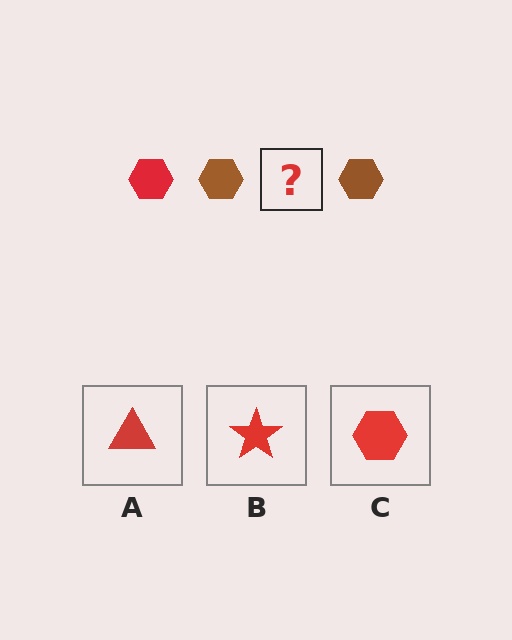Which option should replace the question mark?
Option C.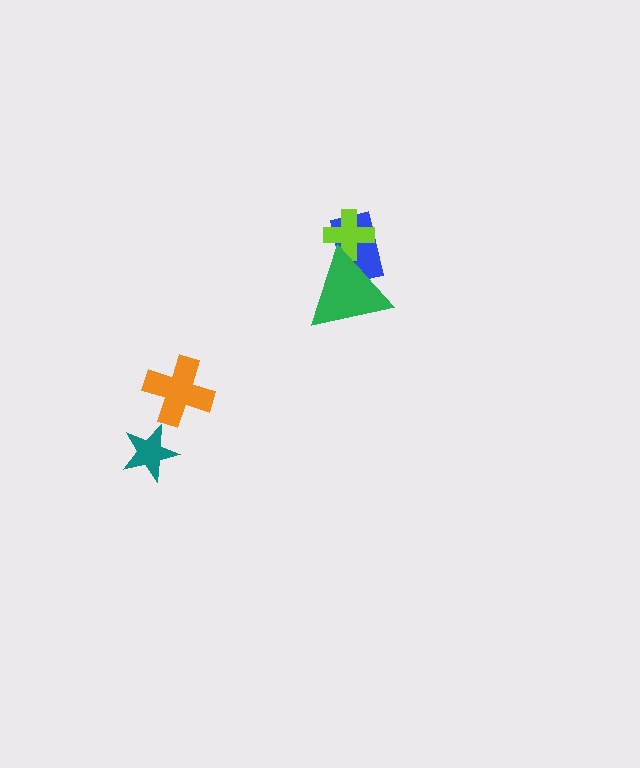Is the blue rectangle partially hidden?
Yes, it is partially covered by another shape.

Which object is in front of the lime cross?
The green triangle is in front of the lime cross.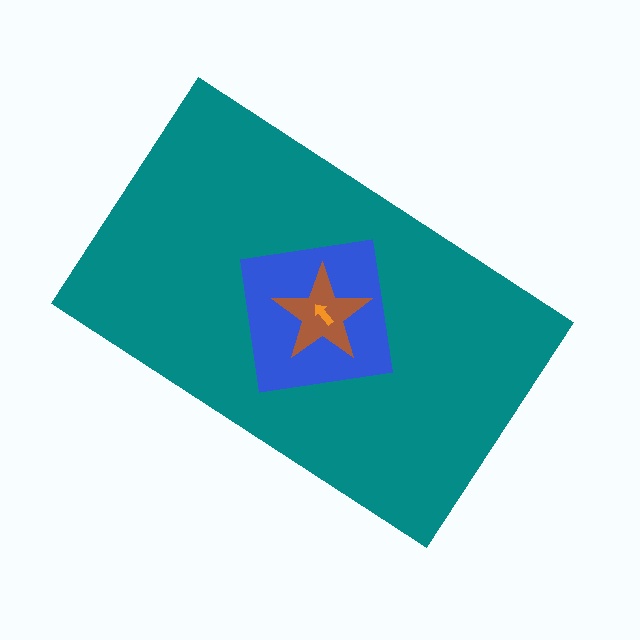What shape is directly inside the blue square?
The brown star.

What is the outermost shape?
The teal rectangle.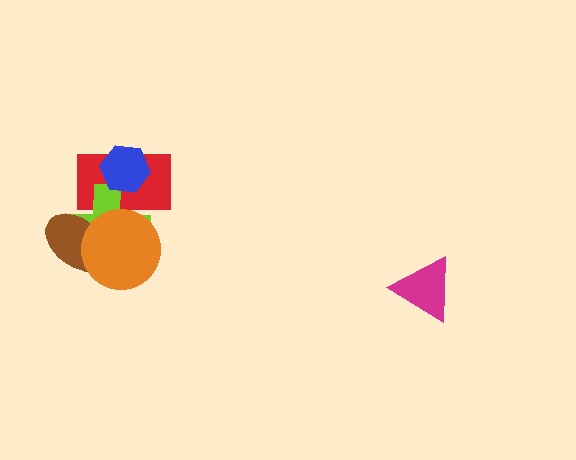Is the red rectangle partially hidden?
Yes, it is partially covered by another shape.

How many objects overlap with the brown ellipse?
2 objects overlap with the brown ellipse.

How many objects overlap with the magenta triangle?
0 objects overlap with the magenta triangle.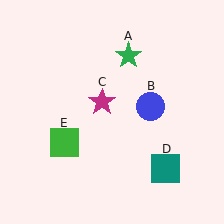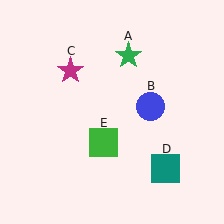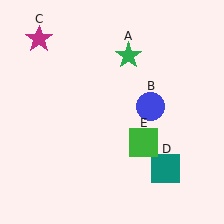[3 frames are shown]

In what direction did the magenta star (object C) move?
The magenta star (object C) moved up and to the left.